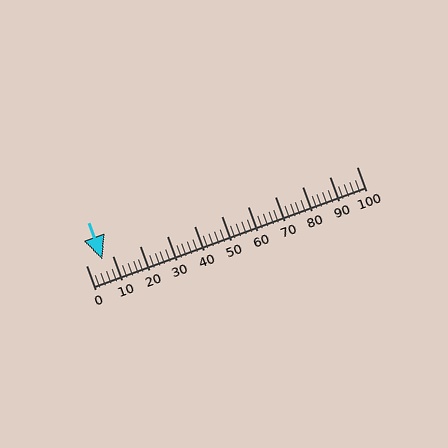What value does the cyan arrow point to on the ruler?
The cyan arrow points to approximately 6.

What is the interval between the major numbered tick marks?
The major tick marks are spaced 10 units apart.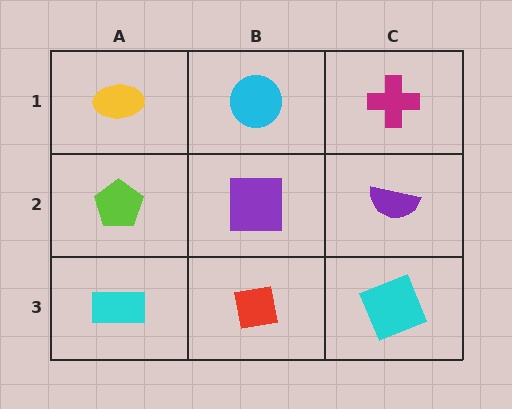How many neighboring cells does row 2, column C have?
3.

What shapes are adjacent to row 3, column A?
A lime pentagon (row 2, column A), a red square (row 3, column B).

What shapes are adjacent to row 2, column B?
A cyan circle (row 1, column B), a red square (row 3, column B), a lime pentagon (row 2, column A), a purple semicircle (row 2, column C).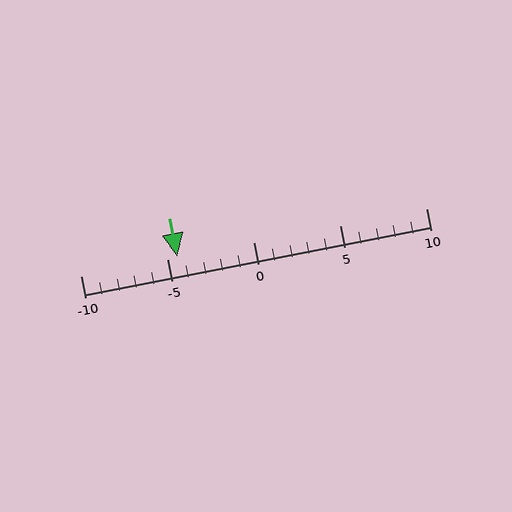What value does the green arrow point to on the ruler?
The green arrow points to approximately -4.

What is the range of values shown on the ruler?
The ruler shows values from -10 to 10.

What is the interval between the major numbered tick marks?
The major tick marks are spaced 5 units apart.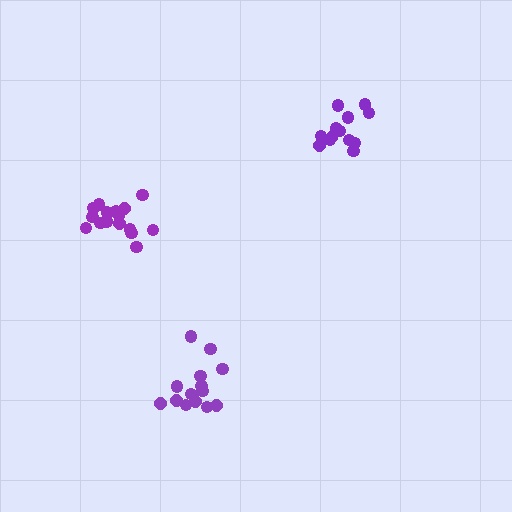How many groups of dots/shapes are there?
There are 3 groups.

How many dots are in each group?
Group 1: 16 dots, Group 2: 16 dots, Group 3: 14 dots (46 total).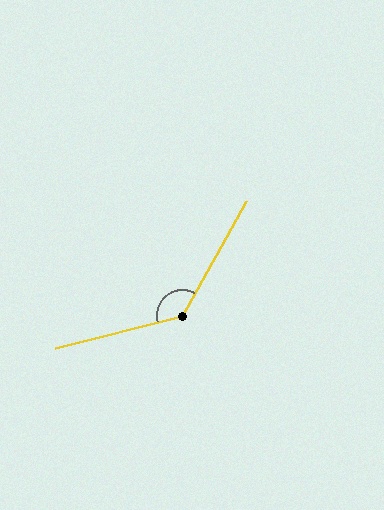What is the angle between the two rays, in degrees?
Approximately 133 degrees.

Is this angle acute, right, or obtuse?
It is obtuse.